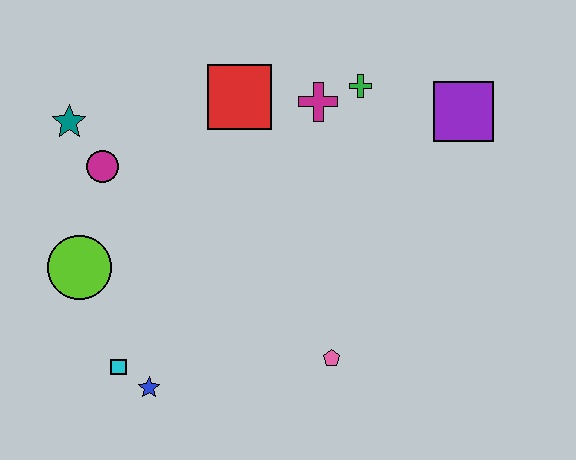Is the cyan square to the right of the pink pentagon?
No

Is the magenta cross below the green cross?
Yes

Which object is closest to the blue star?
The cyan square is closest to the blue star.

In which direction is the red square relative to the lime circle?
The red square is above the lime circle.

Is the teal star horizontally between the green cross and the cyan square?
No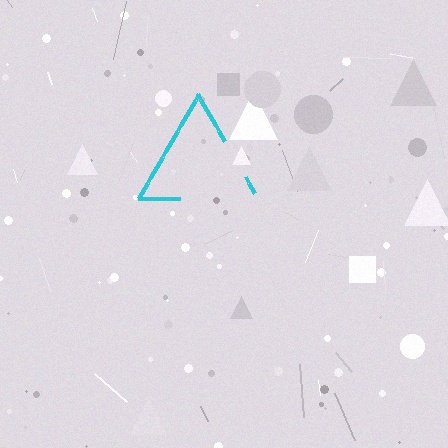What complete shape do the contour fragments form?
The contour fragments form a triangle.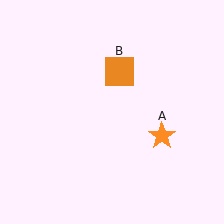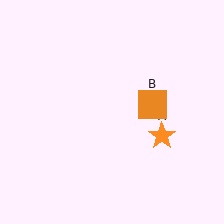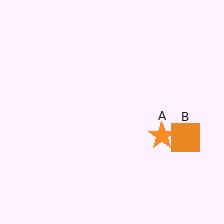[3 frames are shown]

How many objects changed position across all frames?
1 object changed position: orange square (object B).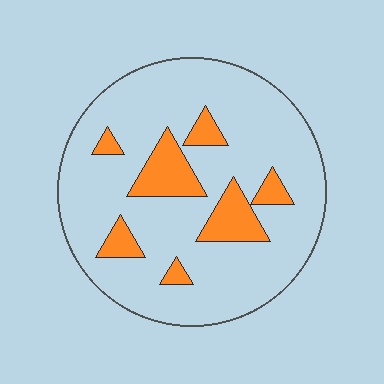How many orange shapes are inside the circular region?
7.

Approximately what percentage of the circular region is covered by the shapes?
Approximately 15%.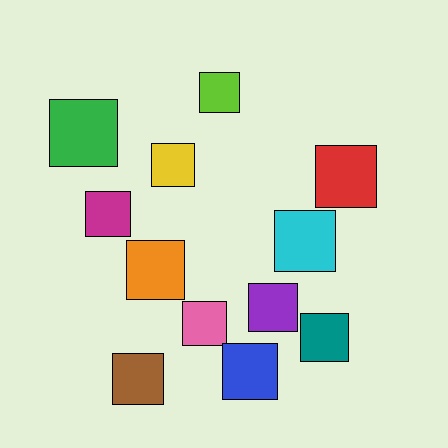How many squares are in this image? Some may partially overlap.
There are 12 squares.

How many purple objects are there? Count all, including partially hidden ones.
There is 1 purple object.